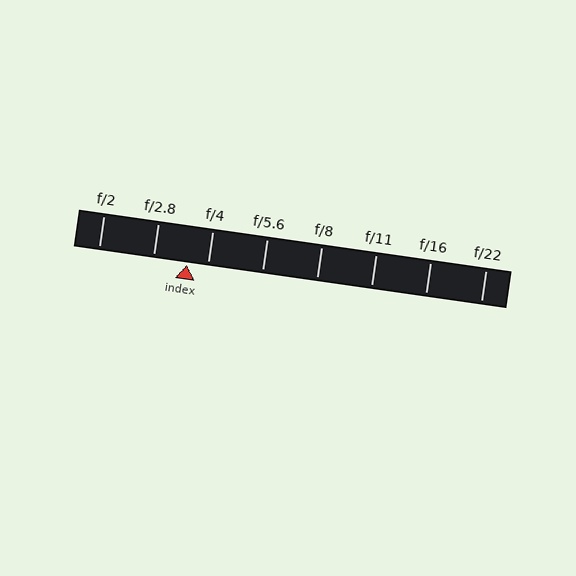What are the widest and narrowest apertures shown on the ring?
The widest aperture shown is f/2 and the narrowest is f/22.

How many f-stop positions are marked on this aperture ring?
There are 8 f-stop positions marked.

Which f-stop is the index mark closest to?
The index mark is closest to f/4.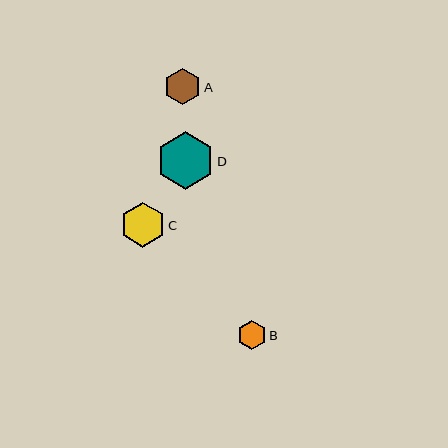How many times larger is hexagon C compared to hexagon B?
Hexagon C is approximately 1.5 times the size of hexagon B.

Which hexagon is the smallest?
Hexagon B is the smallest with a size of approximately 29 pixels.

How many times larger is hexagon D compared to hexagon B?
Hexagon D is approximately 2.0 times the size of hexagon B.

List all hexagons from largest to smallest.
From largest to smallest: D, C, A, B.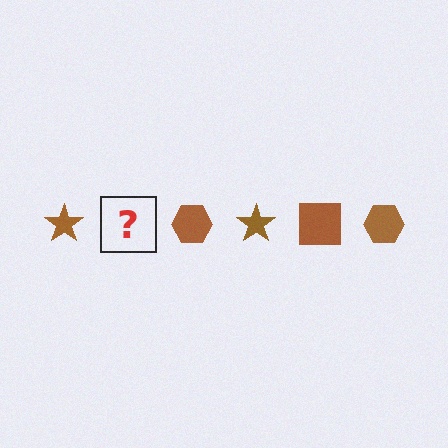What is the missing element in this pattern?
The missing element is a brown square.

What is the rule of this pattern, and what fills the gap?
The rule is that the pattern cycles through star, square, hexagon shapes in brown. The gap should be filled with a brown square.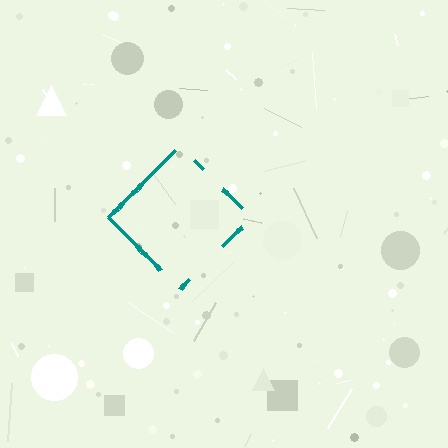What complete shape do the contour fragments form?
The contour fragments form a diamond.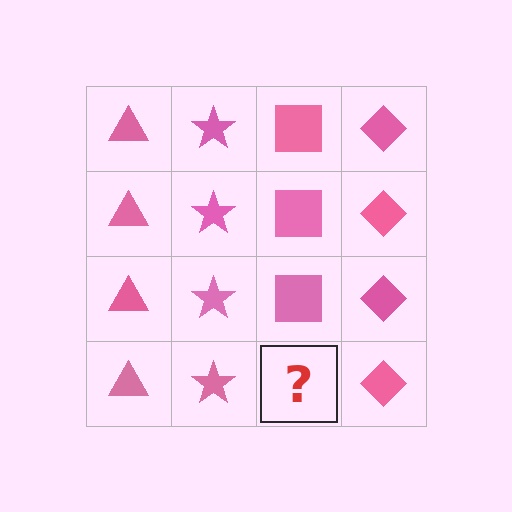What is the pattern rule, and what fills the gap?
The rule is that each column has a consistent shape. The gap should be filled with a pink square.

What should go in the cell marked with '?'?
The missing cell should contain a pink square.